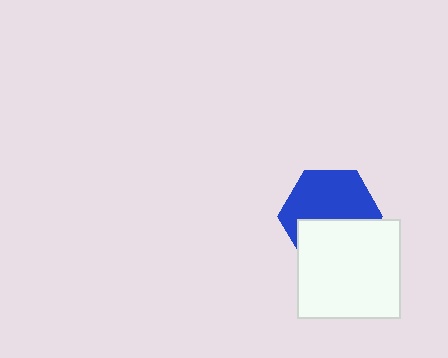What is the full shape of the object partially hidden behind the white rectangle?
The partially hidden object is a blue hexagon.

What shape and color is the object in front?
The object in front is a white rectangle.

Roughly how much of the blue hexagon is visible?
About half of it is visible (roughly 59%).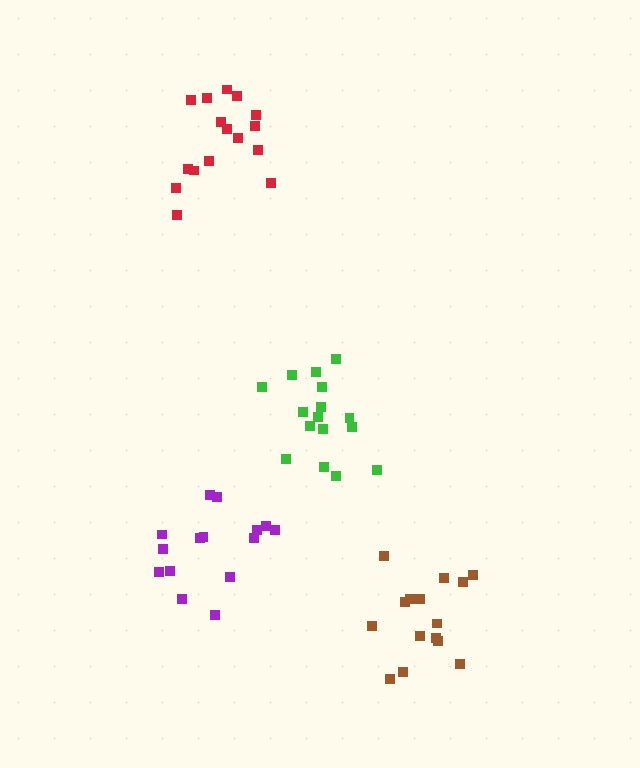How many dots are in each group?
Group 1: 16 dots, Group 2: 16 dots, Group 3: 15 dots, Group 4: 16 dots (63 total).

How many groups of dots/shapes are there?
There are 4 groups.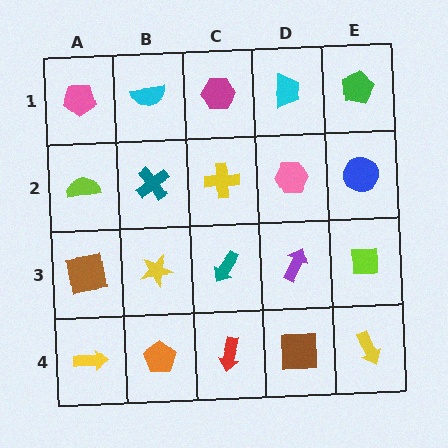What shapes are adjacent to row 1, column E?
A blue circle (row 2, column E), a cyan trapezoid (row 1, column D).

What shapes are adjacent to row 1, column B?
A teal cross (row 2, column B), a pink pentagon (row 1, column A), a magenta hexagon (row 1, column C).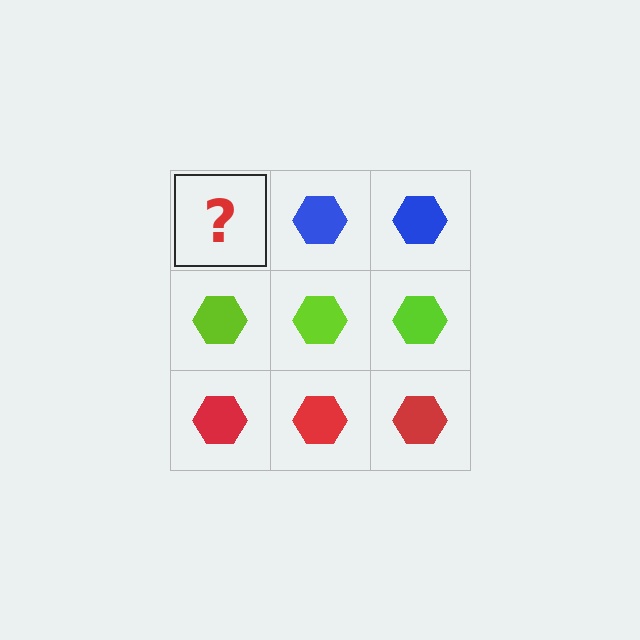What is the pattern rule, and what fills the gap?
The rule is that each row has a consistent color. The gap should be filled with a blue hexagon.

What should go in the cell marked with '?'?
The missing cell should contain a blue hexagon.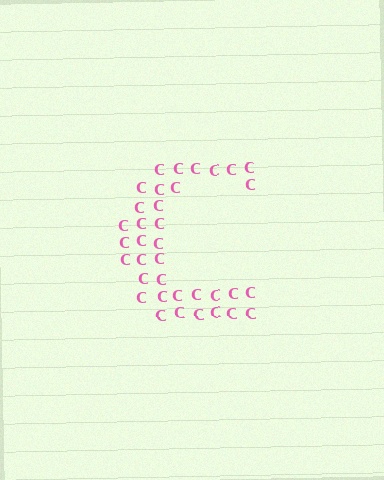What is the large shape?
The large shape is the letter C.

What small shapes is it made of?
It is made of small letter C's.